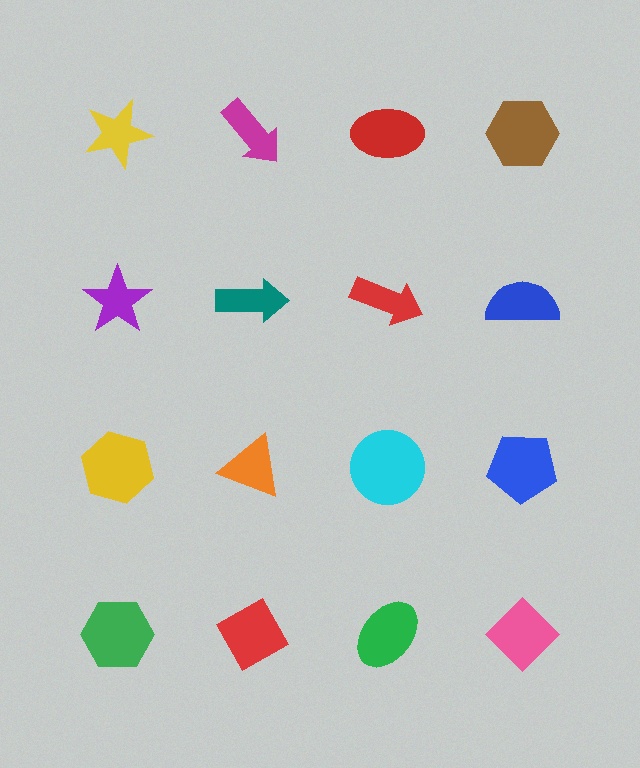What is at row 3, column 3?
A cyan circle.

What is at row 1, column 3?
A red ellipse.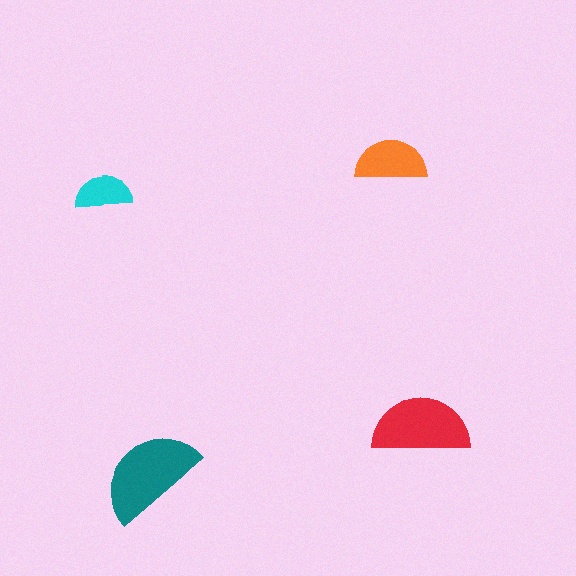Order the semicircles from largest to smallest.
the teal one, the red one, the orange one, the cyan one.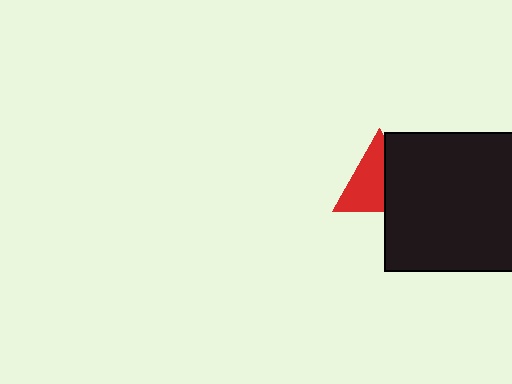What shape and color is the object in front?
The object in front is a black square.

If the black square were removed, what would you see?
You would see the complete red triangle.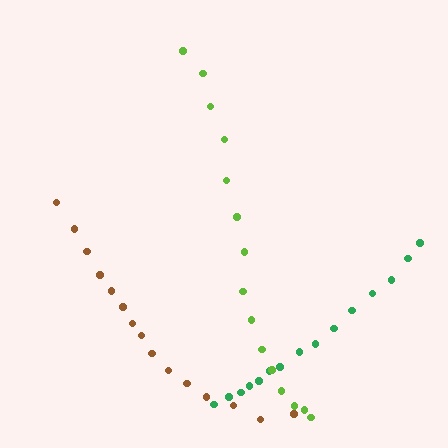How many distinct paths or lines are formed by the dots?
There are 3 distinct paths.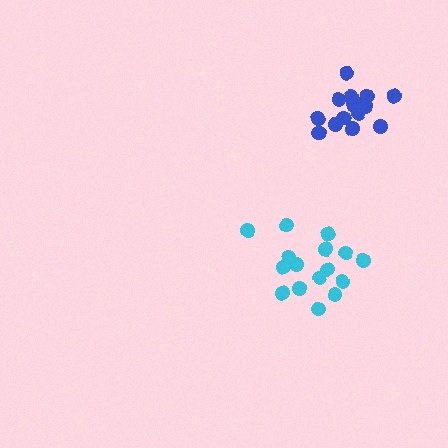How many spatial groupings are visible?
There are 2 spatial groupings.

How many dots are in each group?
Group 1: 16 dots, Group 2: 17 dots (33 total).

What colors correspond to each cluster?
The clusters are colored: cyan, blue.